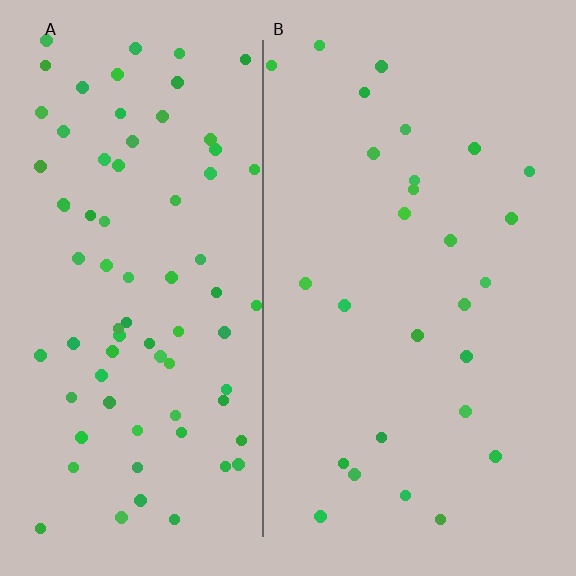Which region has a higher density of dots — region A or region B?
A (the left).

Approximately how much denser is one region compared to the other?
Approximately 2.8× — region A over region B.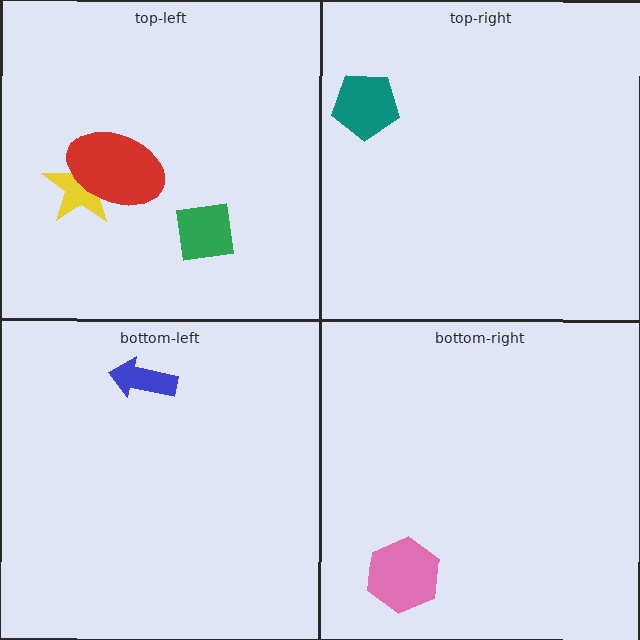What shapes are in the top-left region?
The green square, the yellow star, the red ellipse.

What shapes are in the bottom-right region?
The pink hexagon.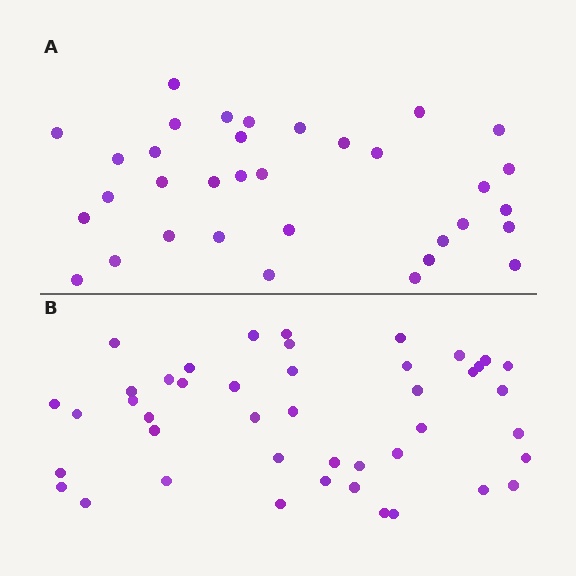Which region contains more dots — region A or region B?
Region B (the bottom region) has more dots.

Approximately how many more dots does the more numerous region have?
Region B has roughly 10 or so more dots than region A.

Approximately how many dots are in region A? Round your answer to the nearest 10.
About 30 dots. (The exact count is 34, which rounds to 30.)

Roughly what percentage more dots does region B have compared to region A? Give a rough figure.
About 30% more.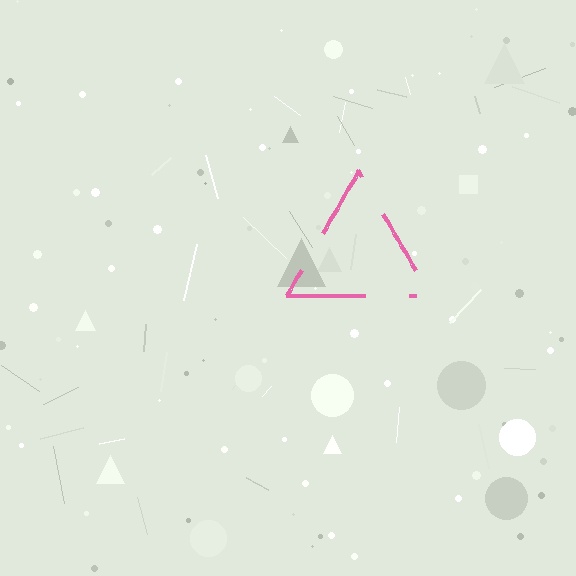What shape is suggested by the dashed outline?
The dashed outline suggests a triangle.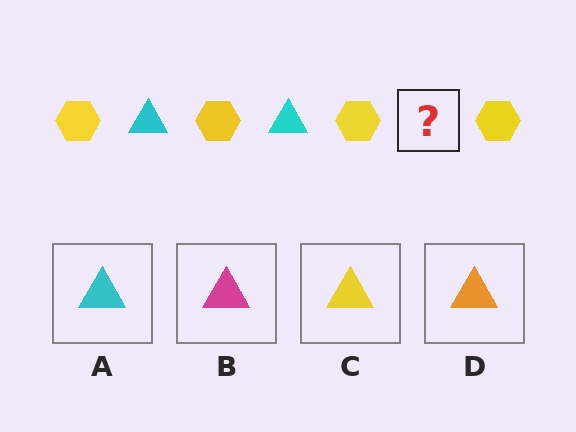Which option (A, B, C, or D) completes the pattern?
A.